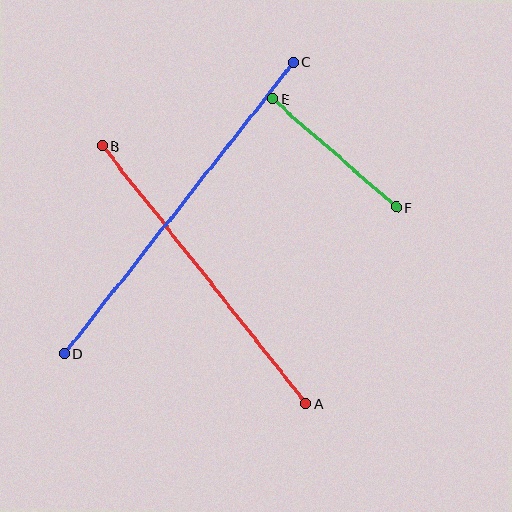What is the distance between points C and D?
The distance is approximately 370 pixels.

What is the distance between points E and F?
The distance is approximately 164 pixels.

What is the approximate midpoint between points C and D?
The midpoint is at approximately (179, 208) pixels.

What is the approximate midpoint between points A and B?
The midpoint is at approximately (204, 275) pixels.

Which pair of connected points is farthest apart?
Points C and D are farthest apart.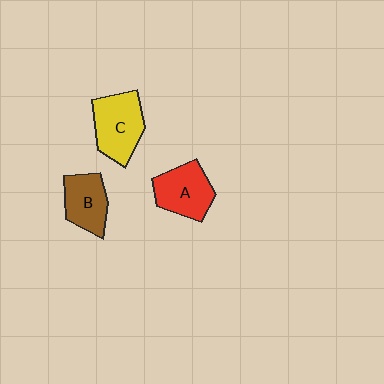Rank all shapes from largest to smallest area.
From largest to smallest: C (yellow), A (red), B (brown).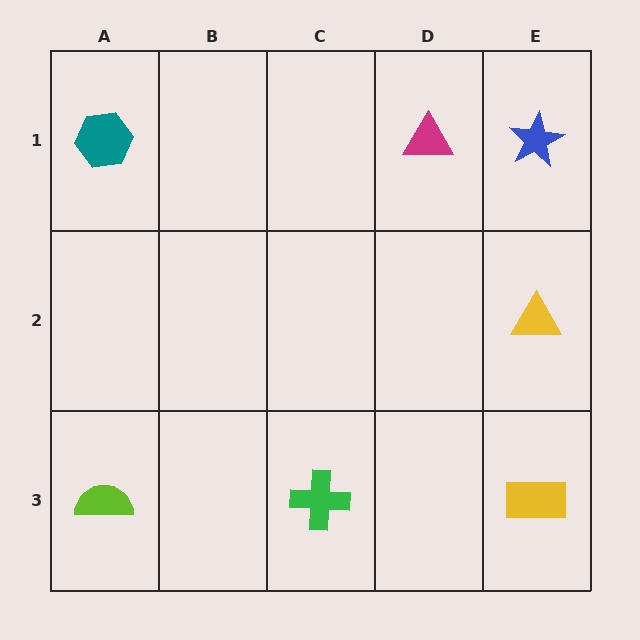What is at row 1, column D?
A magenta triangle.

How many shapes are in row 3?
3 shapes.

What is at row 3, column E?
A yellow rectangle.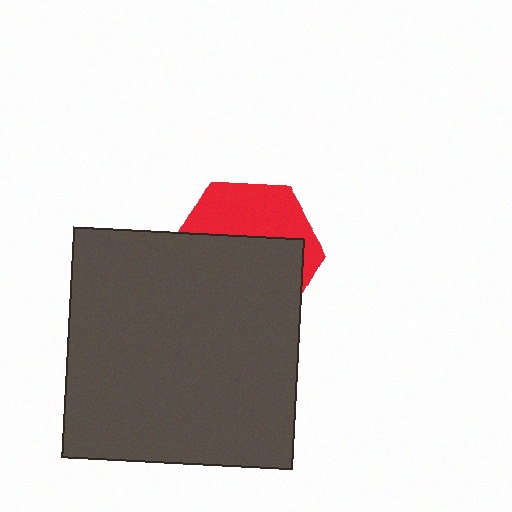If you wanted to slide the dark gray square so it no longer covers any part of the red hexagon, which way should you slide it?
Slide it down — that is the most direct way to separate the two shapes.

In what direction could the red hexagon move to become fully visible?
The red hexagon could move up. That would shift it out from behind the dark gray square entirely.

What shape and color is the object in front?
The object in front is a dark gray square.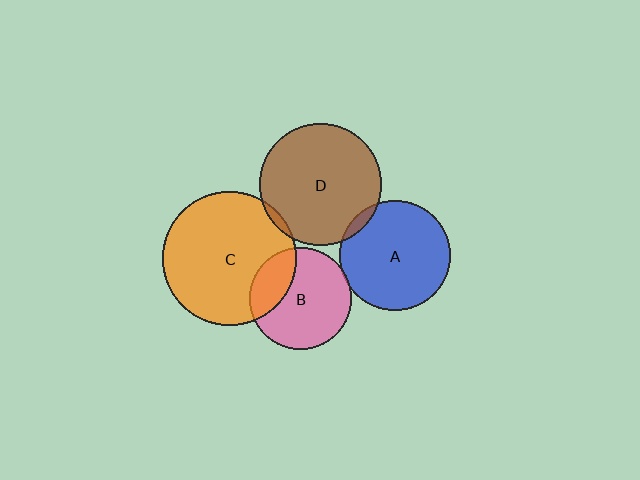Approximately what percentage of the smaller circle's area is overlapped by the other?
Approximately 5%.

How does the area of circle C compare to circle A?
Approximately 1.5 times.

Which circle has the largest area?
Circle C (orange).